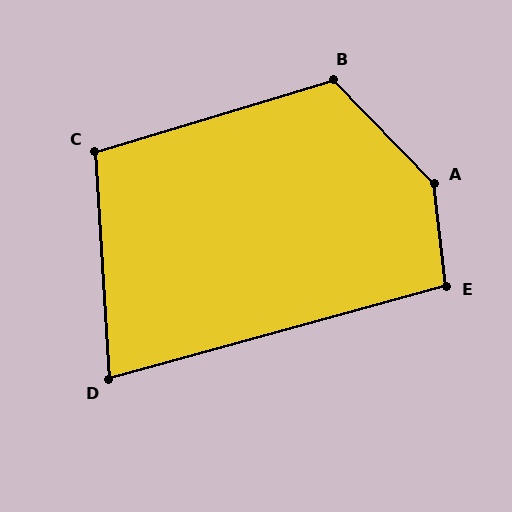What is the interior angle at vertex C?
Approximately 103 degrees (obtuse).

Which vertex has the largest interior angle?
A, at approximately 142 degrees.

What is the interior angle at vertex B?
Approximately 118 degrees (obtuse).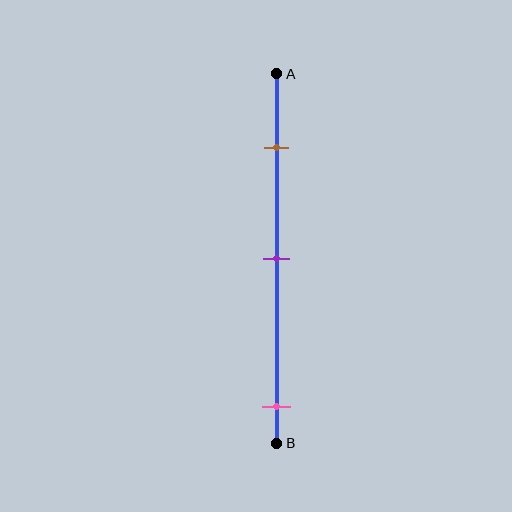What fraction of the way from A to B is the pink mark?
The pink mark is approximately 90% (0.9) of the way from A to B.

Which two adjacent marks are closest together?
The brown and purple marks are the closest adjacent pair.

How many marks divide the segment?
There are 3 marks dividing the segment.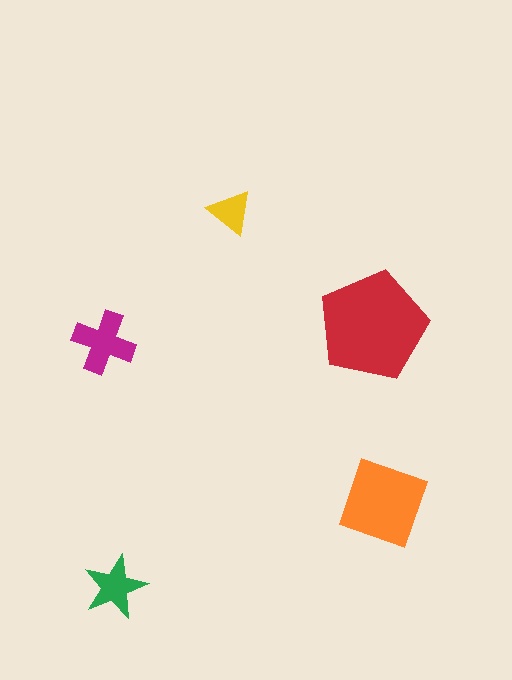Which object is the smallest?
The yellow triangle.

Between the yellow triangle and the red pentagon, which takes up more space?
The red pentagon.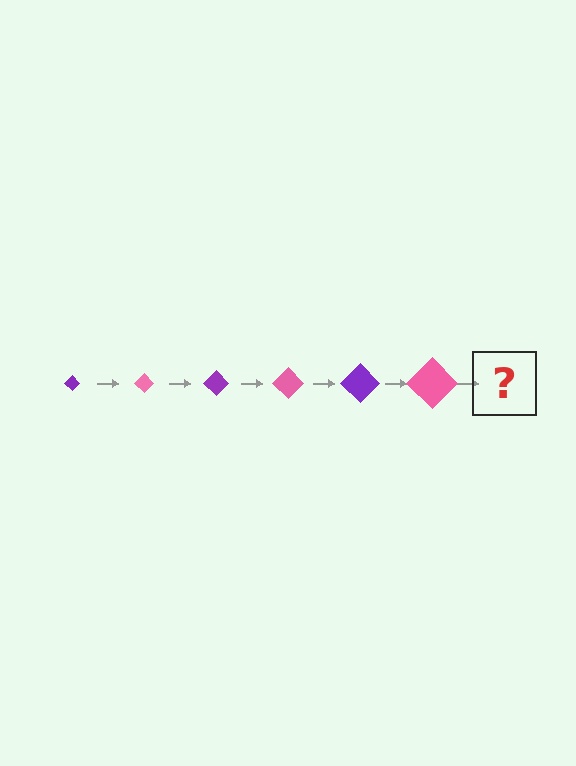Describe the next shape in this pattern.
It should be a purple diamond, larger than the previous one.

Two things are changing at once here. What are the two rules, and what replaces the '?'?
The two rules are that the diamond grows larger each step and the color cycles through purple and pink. The '?' should be a purple diamond, larger than the previous one.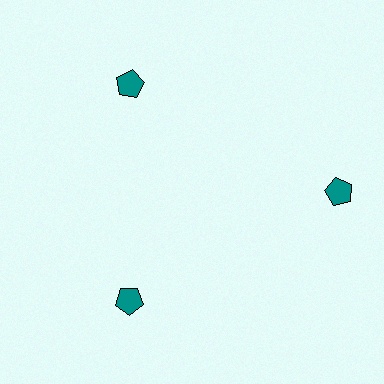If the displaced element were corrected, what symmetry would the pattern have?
It would have 3-fold rotational symmetry — the pattern would map onto itself every 120 degrees.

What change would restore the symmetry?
The symmetry would be restored by moving it inward, back onto the ring so that all 3 pentagons sit at equal angles and equal distance from the center.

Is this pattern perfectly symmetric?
No. The 3 teal pentagons are arranged in a ring, but one element near the 3 o'clock position is pushed outward from the center, breaking the 3-fold rotational symmetry.